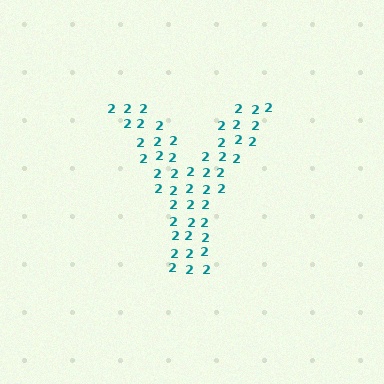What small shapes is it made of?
It is made of small digit 2's.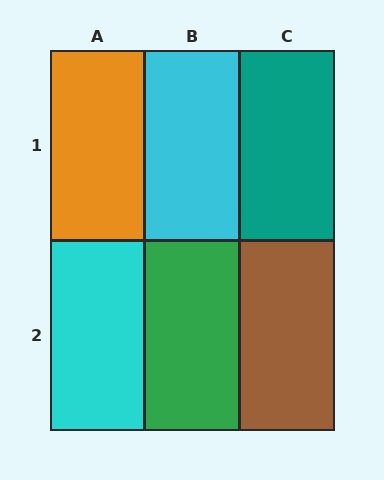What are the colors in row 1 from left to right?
Orange, cyan, teal.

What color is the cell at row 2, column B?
Green.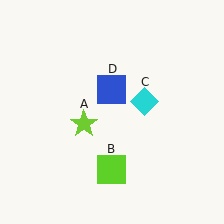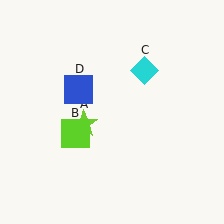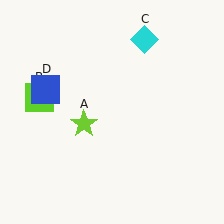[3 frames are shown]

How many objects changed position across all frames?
3 objects changed position: lime square (object B), cyan diamond (object C), blue square (object D).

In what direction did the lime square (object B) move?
The lime square (object B) moved up and to the left.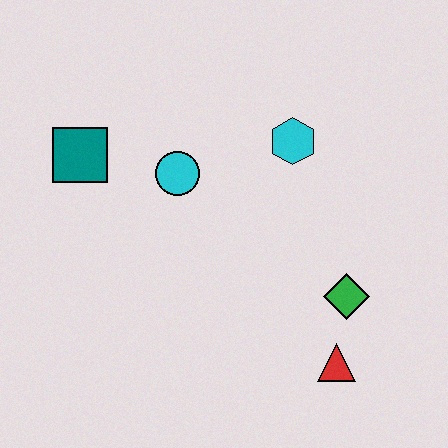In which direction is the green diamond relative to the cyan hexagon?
The green diamond is below the cyan hexagon.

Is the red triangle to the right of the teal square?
Yes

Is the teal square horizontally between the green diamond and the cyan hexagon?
No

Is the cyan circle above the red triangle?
Yes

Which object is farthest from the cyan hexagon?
The red triangle is farthest from the cyan hexagon.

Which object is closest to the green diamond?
The red triangle is closest to the green diamond.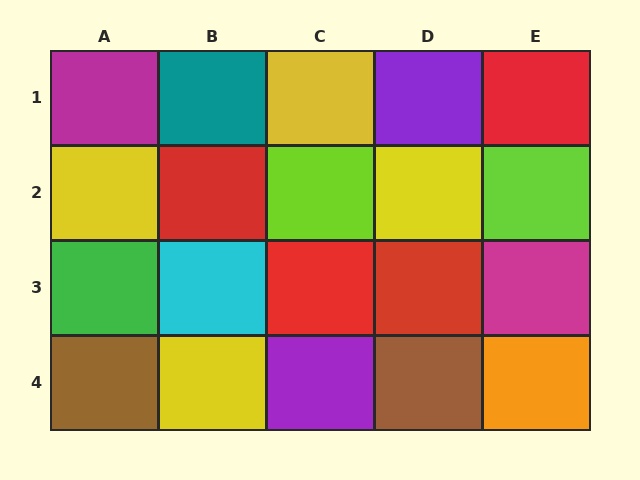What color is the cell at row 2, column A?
Yellow.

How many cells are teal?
1 cell is teal.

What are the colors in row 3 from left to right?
Green, cyan, red, red, magenta.